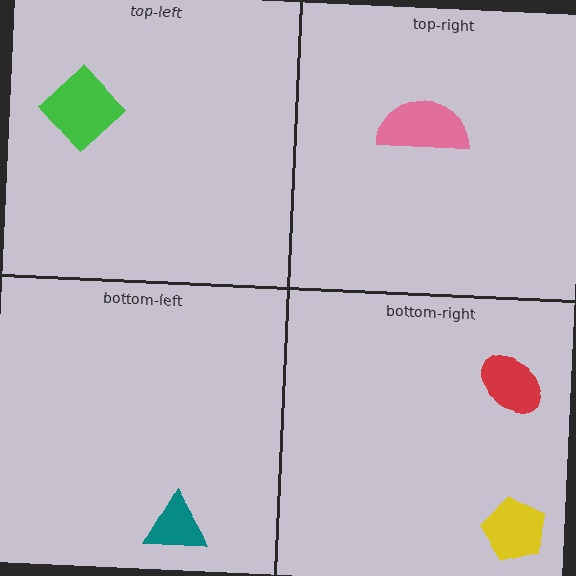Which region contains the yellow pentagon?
The bottom-right region.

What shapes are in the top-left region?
The green diamond.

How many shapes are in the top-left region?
1.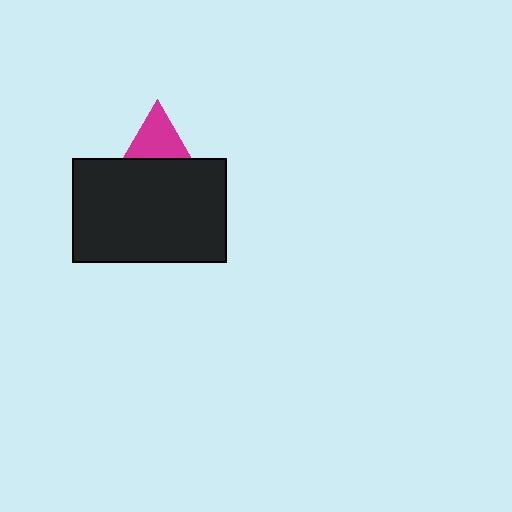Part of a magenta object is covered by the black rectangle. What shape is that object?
It is a triangle.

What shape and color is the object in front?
The object in front is a black rectangle.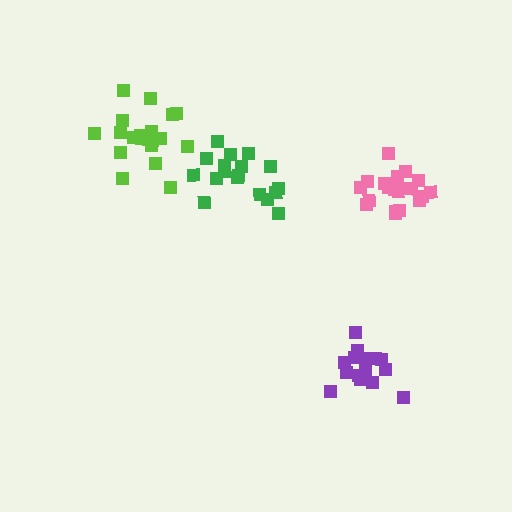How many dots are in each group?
Group 1: 15 dots, Group 2: 21 dots, Group 3: 21 dots, Group 4: 18 dots (75 total).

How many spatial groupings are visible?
There are 4 spatial groupings.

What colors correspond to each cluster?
The clusters are colored: purple, pink, lime, green.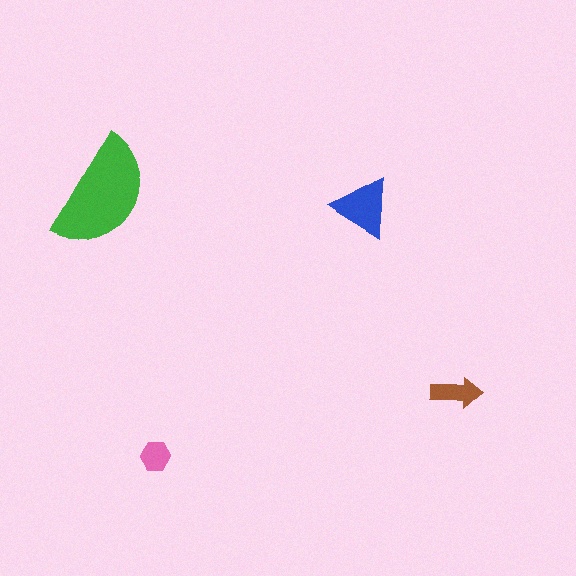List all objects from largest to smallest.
The green semicircle, the blue triangle, the brown arrow, the pink hexagon.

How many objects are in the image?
There are 4 objects in the image.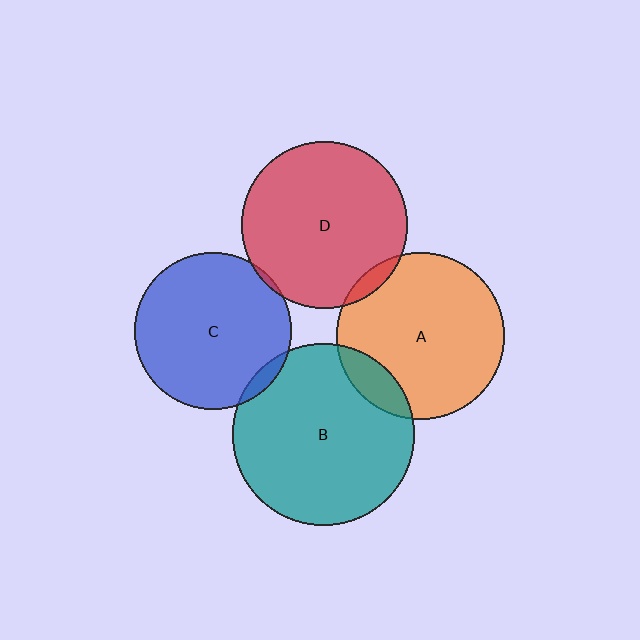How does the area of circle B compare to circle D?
Approximately 1.2 times.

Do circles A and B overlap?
Yes.